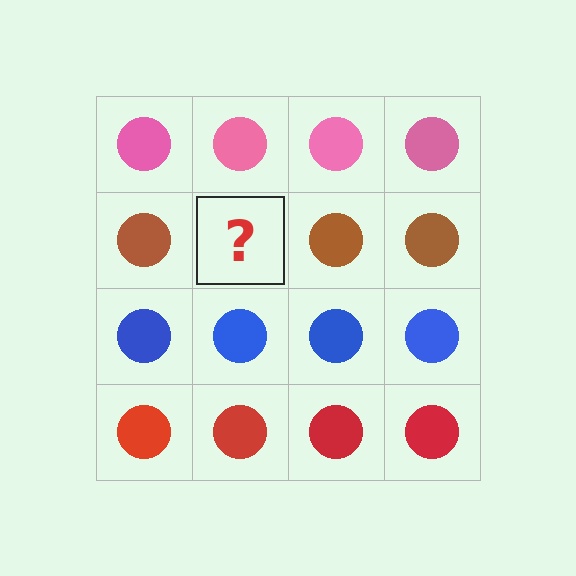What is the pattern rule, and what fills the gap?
The rule is that each row has a consistent color. The gap should be filled with a brown circle.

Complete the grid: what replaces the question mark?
The question mark should be replaced with a brown circle.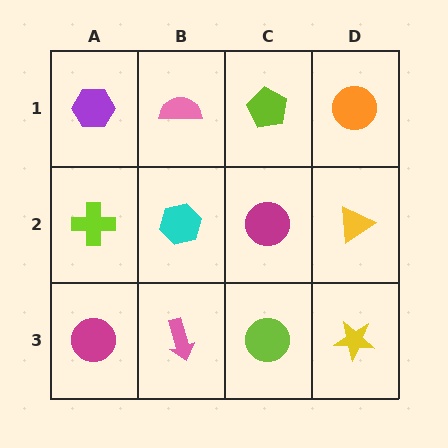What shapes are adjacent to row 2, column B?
A pink semicircle (row 1, column B), a pink arrow (row 3, column B), a lime cross (row 2, column A), a magenta circle (row 2, column C).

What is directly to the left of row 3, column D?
A lime circle.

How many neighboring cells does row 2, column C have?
4.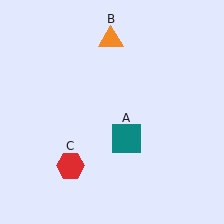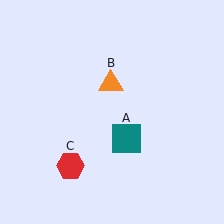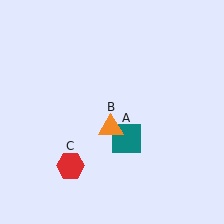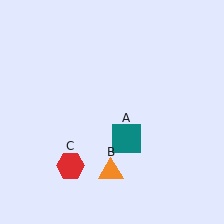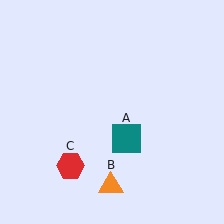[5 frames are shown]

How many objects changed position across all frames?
1 object changed position: orange triangle (object B).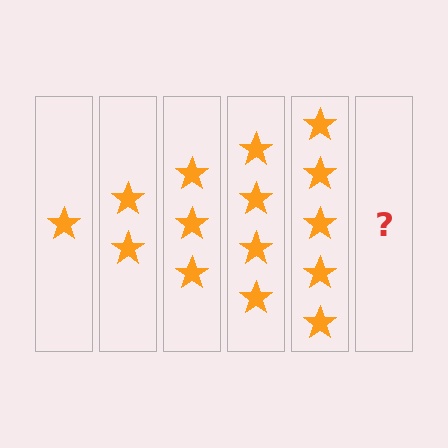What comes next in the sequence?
The next element should be 6 stars.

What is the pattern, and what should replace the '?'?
The pattern is that each step adds one more star. The '?' should be 6 stars.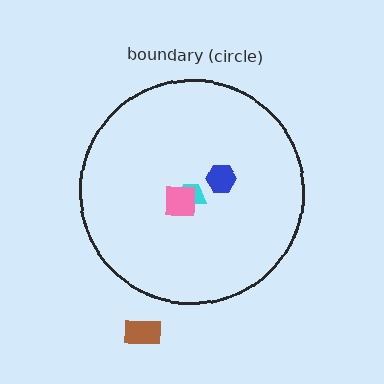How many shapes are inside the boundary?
3 inside, 1 outside.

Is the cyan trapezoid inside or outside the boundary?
Inside.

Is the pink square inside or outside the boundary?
Inside.